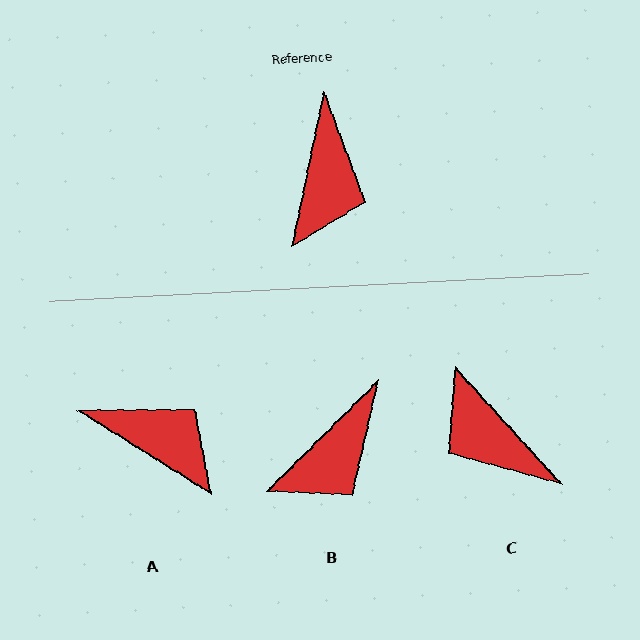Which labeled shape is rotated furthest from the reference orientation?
C, about 126 degrees away.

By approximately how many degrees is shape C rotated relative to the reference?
Approximately 126 degrees clockwise.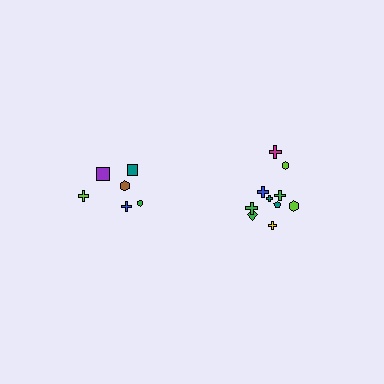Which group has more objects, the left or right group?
The right group.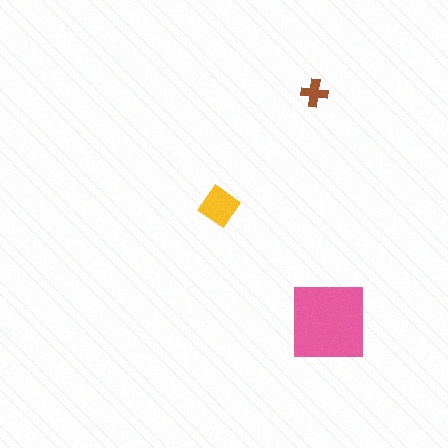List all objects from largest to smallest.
The pink square, the yellow diamond, the brown cross.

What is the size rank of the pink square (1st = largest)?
1st.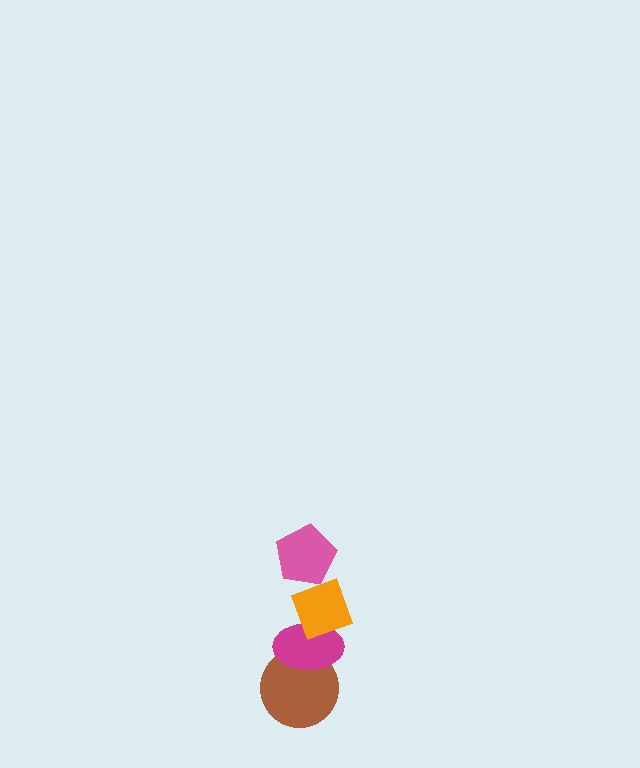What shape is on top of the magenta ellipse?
The orange diamond is on top of the magenta ellipse.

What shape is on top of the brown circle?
The magenta ellipse is on top of the brown circle.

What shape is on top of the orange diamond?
The pink pentagon is on top of the orange diamond.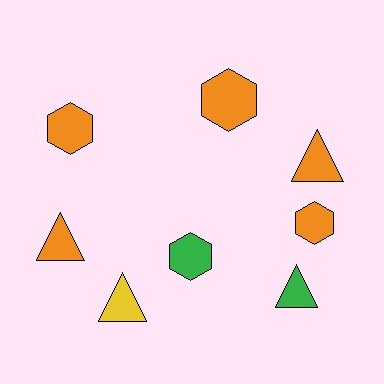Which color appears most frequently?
Orange, with 5 objects.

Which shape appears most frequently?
Triangle, with 4 objects.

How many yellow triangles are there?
There is 1 yellow triangle.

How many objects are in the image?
There are 8 objects.